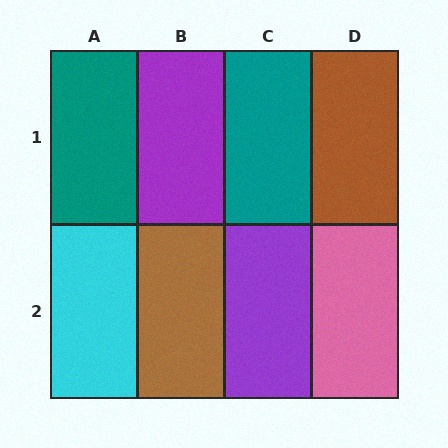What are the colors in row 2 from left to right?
Cyan, brown, purple, pink.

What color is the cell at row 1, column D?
Brown.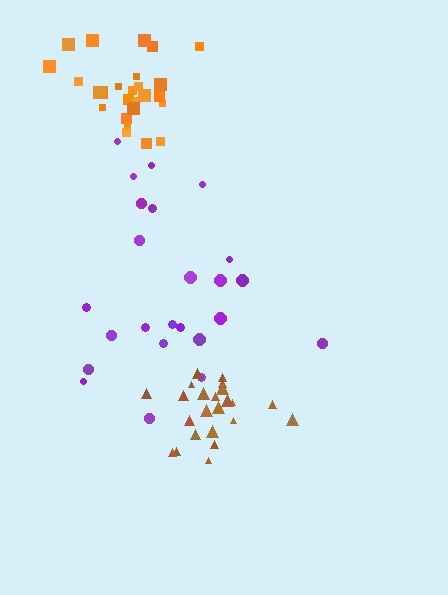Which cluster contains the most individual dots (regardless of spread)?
Orange (26).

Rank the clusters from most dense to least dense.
brown, orange, purple.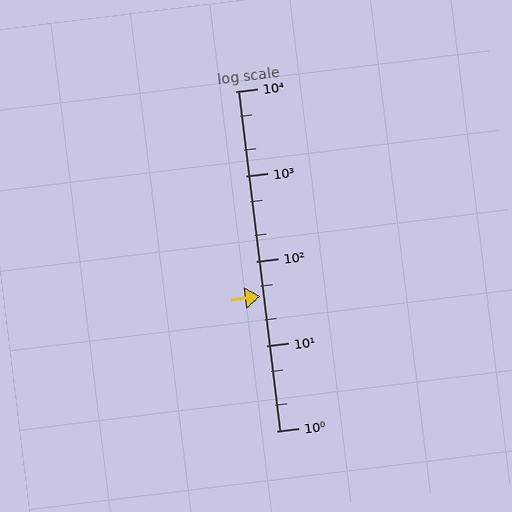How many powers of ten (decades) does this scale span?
The scale spans 4 decades, from 1 to 10000.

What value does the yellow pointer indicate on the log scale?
The pointer indicates approximately 38.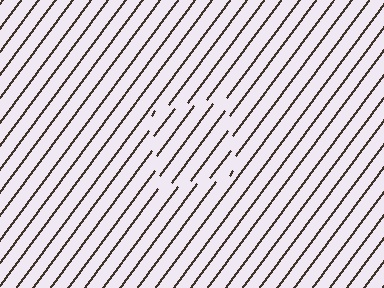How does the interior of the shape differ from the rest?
The interior of the shape contains the same grating, shifted by half a period — the contour is defined by the phase discontinuity where line-ends from the inner and outer gratings abut.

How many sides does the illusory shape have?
4 sides — the line-ends trace a square.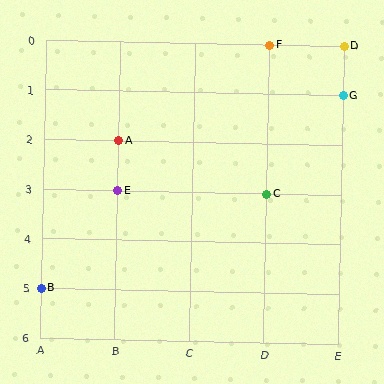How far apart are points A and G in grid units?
Points A and G are 3 columns and 1 row apart (about 3.2 grid units diagonally).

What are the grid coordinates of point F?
Point F is at grid coordinates (D, 0).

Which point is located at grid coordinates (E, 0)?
Point D is at (E, 0).